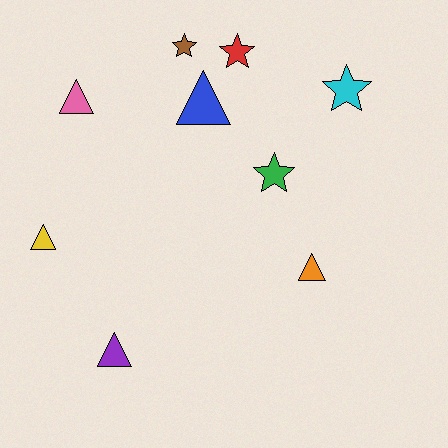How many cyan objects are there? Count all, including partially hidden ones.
There is 1 cyan object.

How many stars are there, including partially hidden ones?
There are 4 stars.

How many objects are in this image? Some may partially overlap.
There are 9 objects.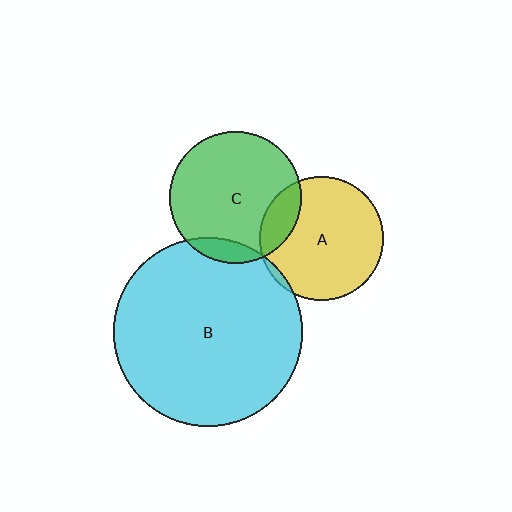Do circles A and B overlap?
Yes.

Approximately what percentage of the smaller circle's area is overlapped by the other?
Approximately 5%.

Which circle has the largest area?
Circle B (cyan).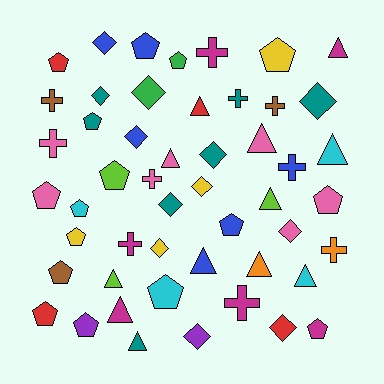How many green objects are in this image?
There are 2 green objects.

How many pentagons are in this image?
There are 16 pentagons.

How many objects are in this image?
There are 50 objects.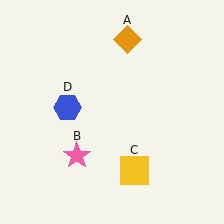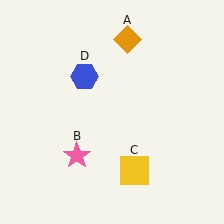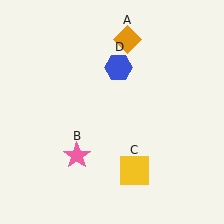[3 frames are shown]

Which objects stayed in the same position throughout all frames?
Orange diamond (object A) and pink star (object B) and yellow square (object C) remained stationary.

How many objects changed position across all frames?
1 object changed position: blue hexagon (object D).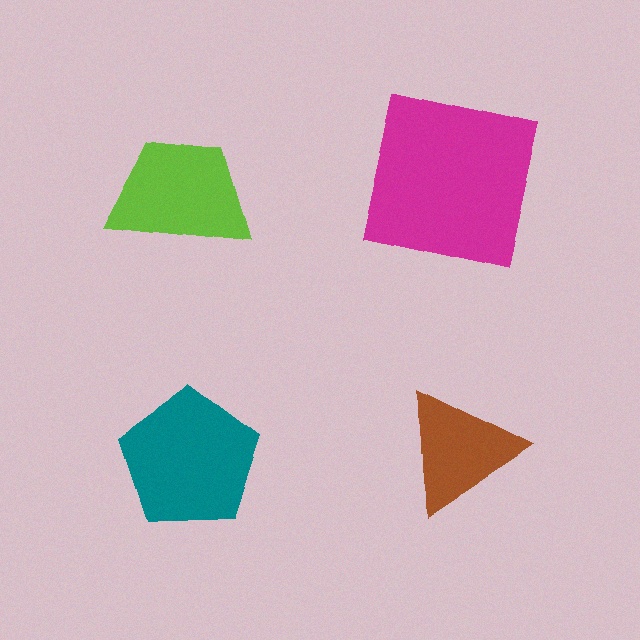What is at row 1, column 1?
A lime trapezoid.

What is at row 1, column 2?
A magenta square.